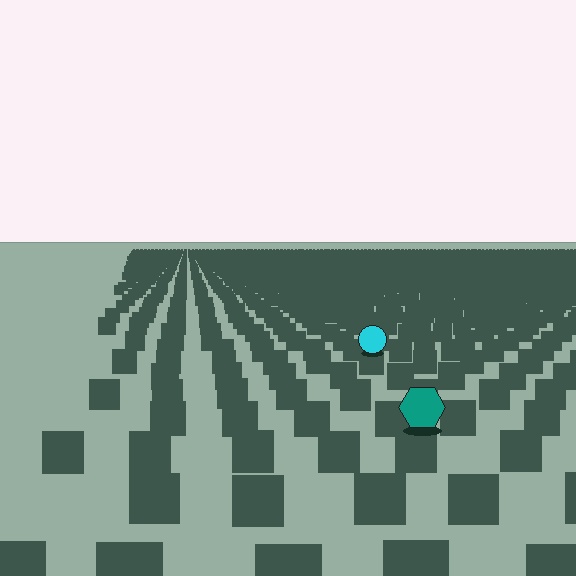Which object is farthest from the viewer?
The cyan circle is farthest from the viewer. It appears smaller and the ground texture around it is denser.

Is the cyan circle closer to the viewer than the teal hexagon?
No. The teal hexagon is closer — you can tell from the texture gradient: the ground texture is coarser near it.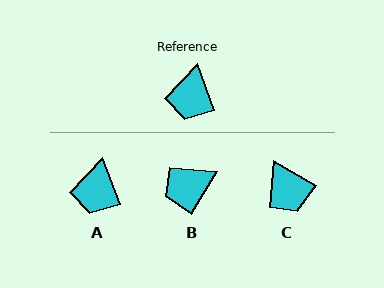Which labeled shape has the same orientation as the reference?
A.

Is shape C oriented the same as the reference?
No, it is off by about 39 degrees.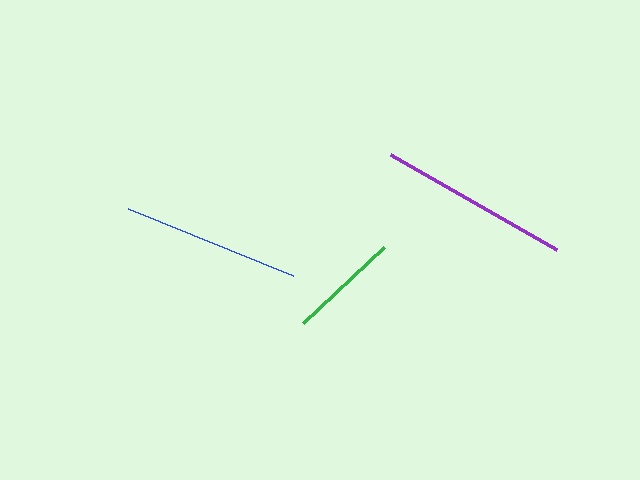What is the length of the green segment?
The green segment is approximately 112 pixels long.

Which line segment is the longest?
The purple line is the longest at approximately 191 pixels.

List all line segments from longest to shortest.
From longest to shortest: purple, blue, green.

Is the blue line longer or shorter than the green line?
The blue line is longer than the green line.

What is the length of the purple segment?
The purple segment is approximately 191 pixels long.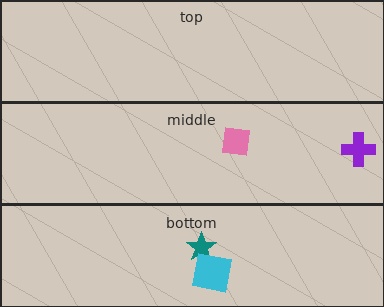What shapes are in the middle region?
The pink square, the purple cross.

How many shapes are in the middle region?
2.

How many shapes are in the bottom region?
3.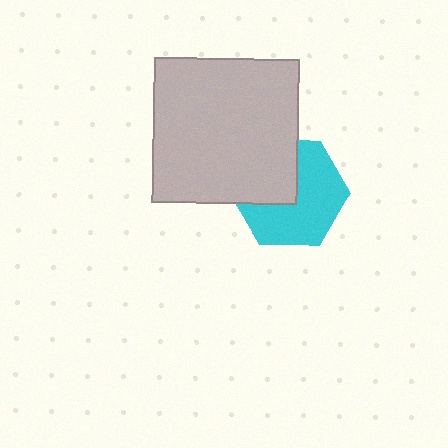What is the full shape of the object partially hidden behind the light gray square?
The partially hidden object is a cyan hexagon.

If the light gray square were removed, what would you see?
You would see the complete cyan hexagon.